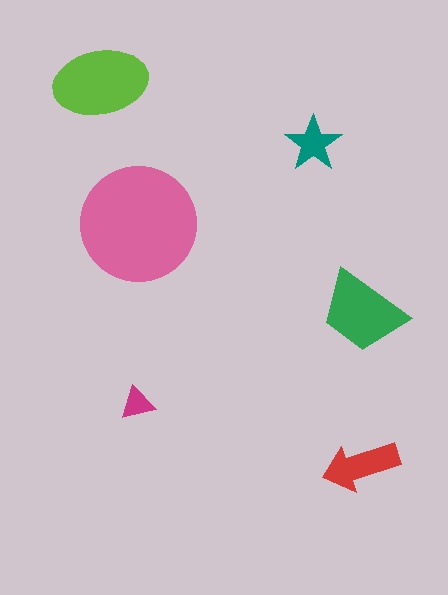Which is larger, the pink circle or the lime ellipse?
The pink circle.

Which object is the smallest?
The magenta triangle.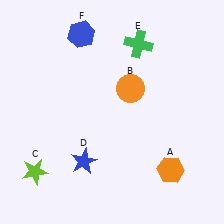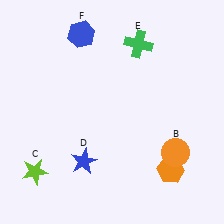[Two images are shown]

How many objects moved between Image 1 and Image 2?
1 object moved between the two images.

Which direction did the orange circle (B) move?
The orange circle (B) moved down.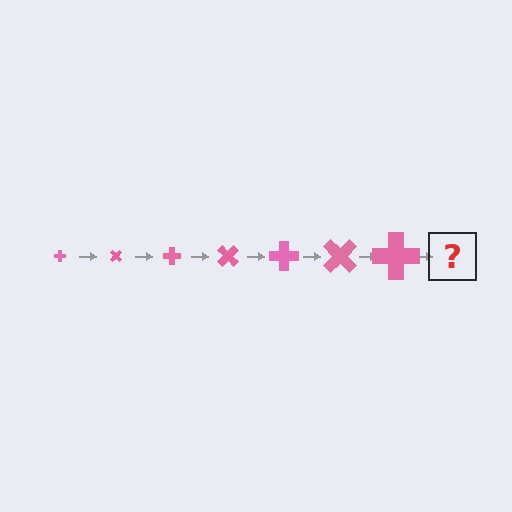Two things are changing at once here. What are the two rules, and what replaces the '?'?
The two rules are that the cross grows larger each step and it rotates 45 degrees each step. The '?' should be a cross, larger than the previous one and rotated 315 degrees from the start.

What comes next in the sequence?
The next element should be a cross, larger than the previous one and rotated 315 degrees from the start.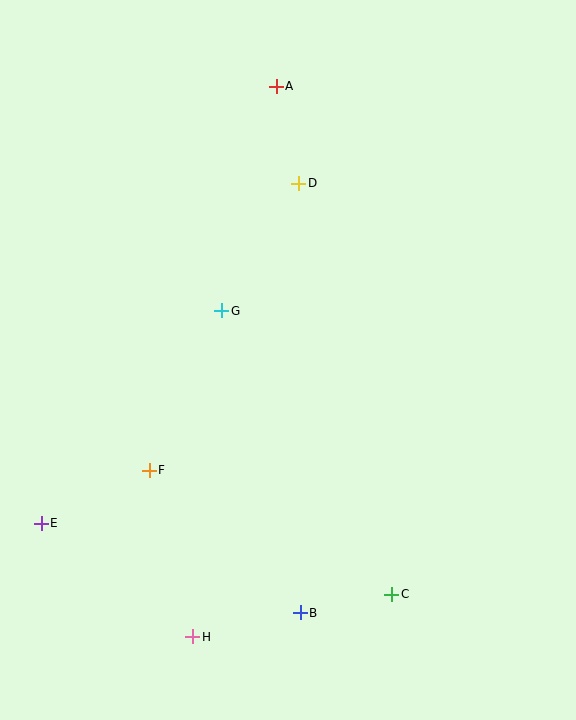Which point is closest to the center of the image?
Point G at (222, 311) is closest to the center.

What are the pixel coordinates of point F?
Point F is at (149, 470).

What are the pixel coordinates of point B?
Point B is at (300, 613).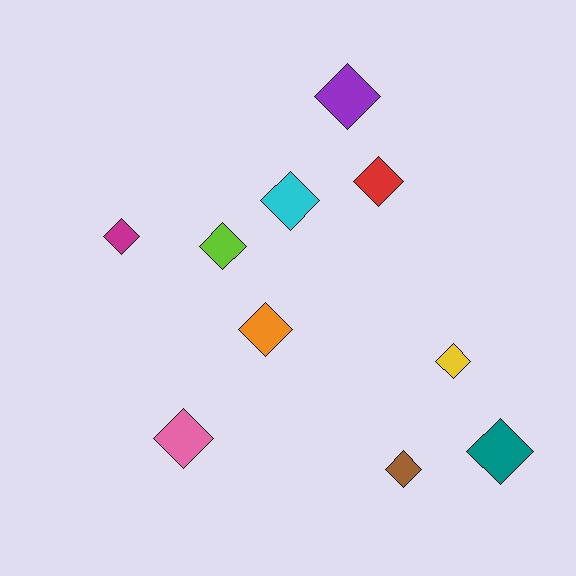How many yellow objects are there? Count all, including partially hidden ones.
There is 1 yellow object.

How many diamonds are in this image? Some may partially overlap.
There are 10 diamonds.